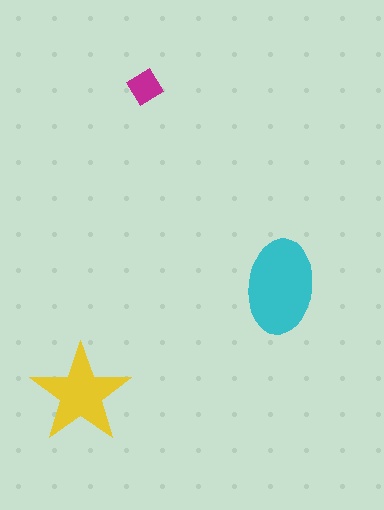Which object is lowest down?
The yellow star is bottommost.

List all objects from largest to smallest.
The cyan ellipse, the yellow star, the magenta diamond.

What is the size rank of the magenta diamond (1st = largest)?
3rd.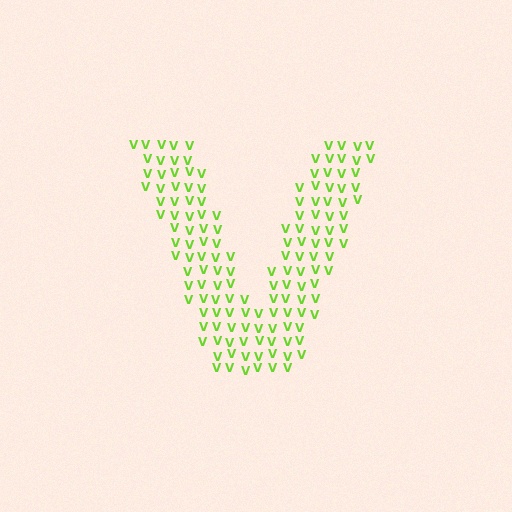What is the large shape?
The large shape is the letter V.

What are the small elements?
The small elements are letter V's.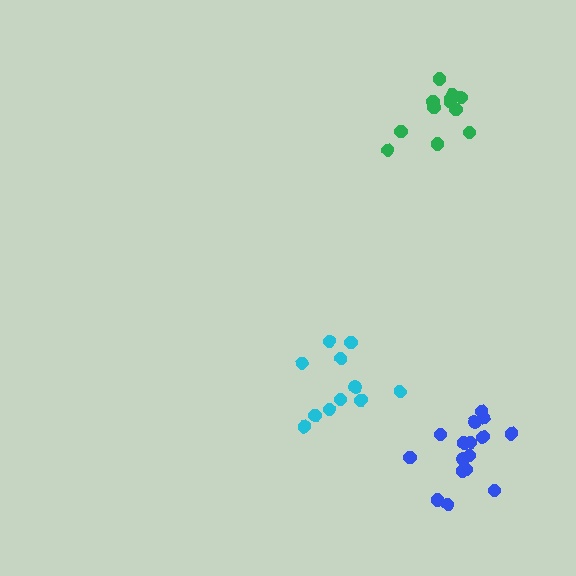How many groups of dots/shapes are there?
There are 3 groups.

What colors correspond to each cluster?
The clusters are colored: cyan, blue, green.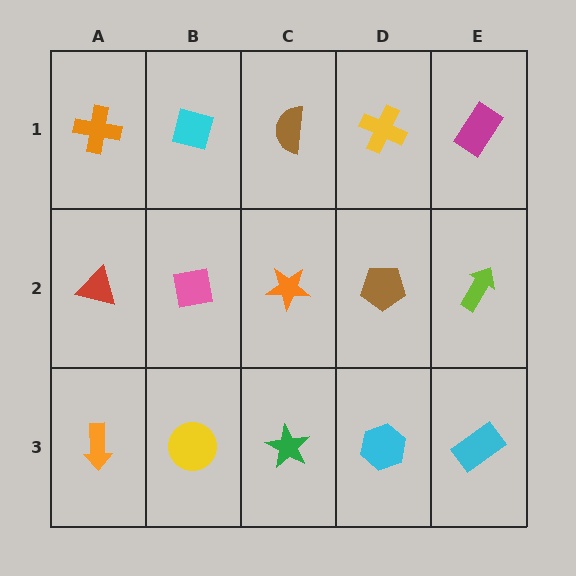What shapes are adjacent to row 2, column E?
A magenta rectangle (row 1, column E), a cyan rectangle (row 3, column E), a brown pentagon (row 2, column D).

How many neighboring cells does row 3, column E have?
2.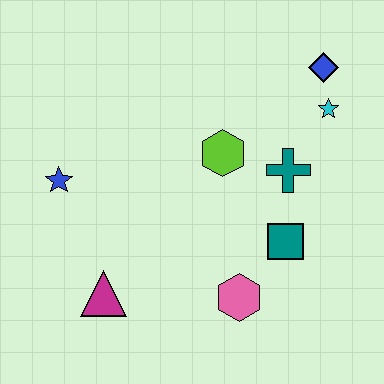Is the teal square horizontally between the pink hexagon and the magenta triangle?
No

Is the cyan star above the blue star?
Yes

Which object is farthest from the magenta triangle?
The blue diamond is farthest from the magenta triangle.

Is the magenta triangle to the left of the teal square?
Yes